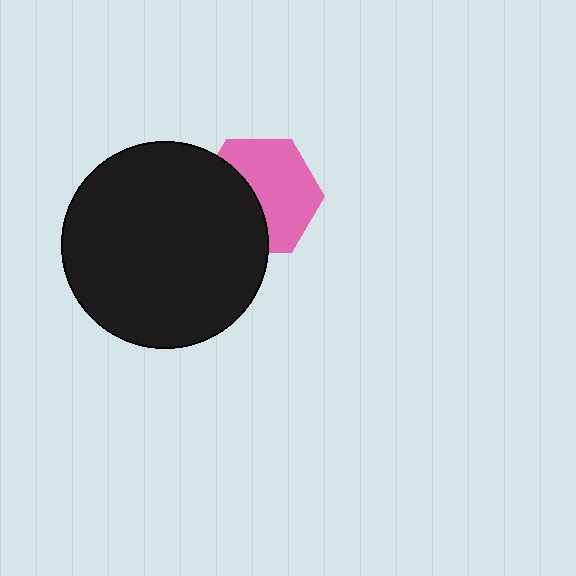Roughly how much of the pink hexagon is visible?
About half of it is visible (roughly 58%).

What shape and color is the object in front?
The object in front is a black circle.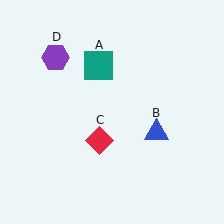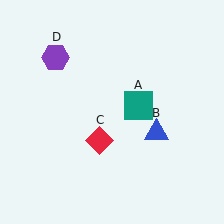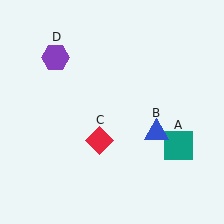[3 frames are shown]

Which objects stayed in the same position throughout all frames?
Blue triangle (object B) and red diamond (object C) and purple hexagon (object D) remained stationary.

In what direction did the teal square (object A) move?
The teal square (object A) moved down and to the right.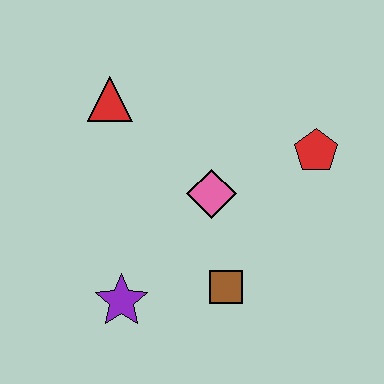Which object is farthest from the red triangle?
The brown square is farthest from the red triangle.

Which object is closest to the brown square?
The pink diamond is closest to the brown square.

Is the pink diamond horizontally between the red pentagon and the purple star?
Yes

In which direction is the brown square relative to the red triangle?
The brown square is below the red triangle.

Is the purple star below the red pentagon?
Yes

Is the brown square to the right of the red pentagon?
No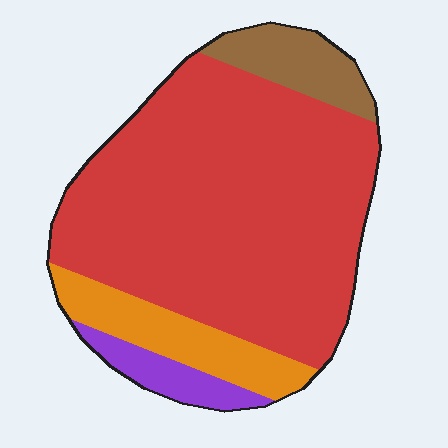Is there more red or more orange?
Red.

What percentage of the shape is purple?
Purple covers about 5% of the shape.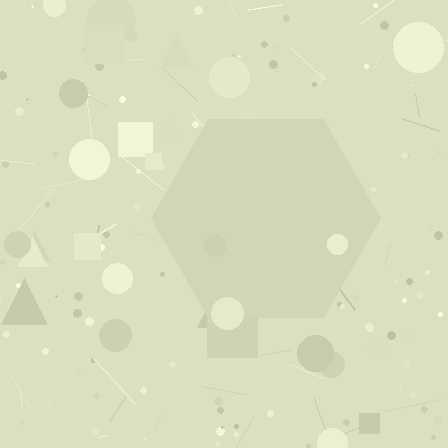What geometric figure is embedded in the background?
A hexagon is embedded in the background.